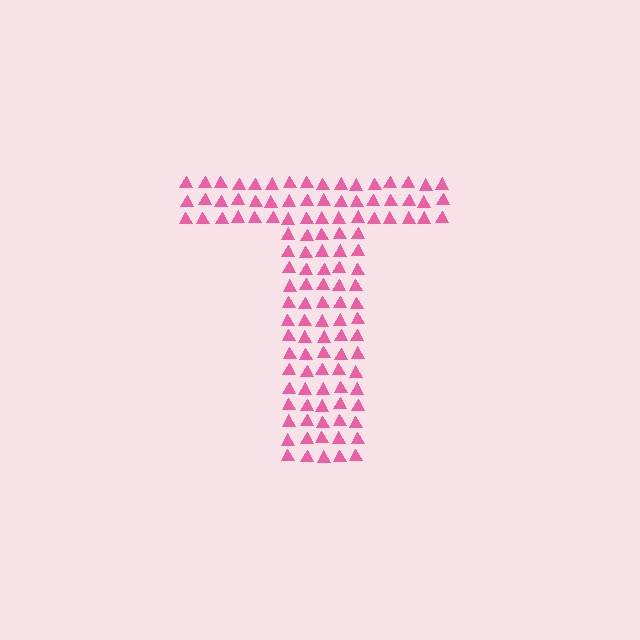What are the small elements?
The small elements are triangles.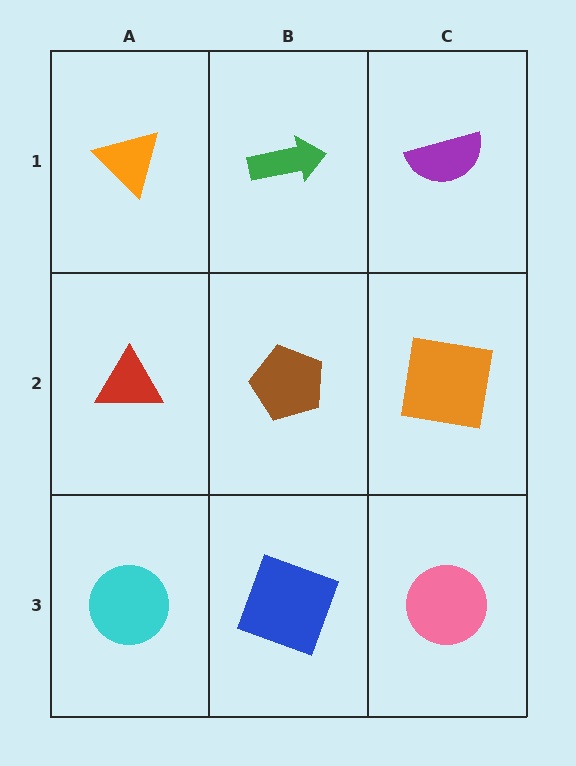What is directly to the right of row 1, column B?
A purple semicircle.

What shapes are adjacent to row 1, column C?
An orange square (row 2, column C), a green arrow (row 1, column B).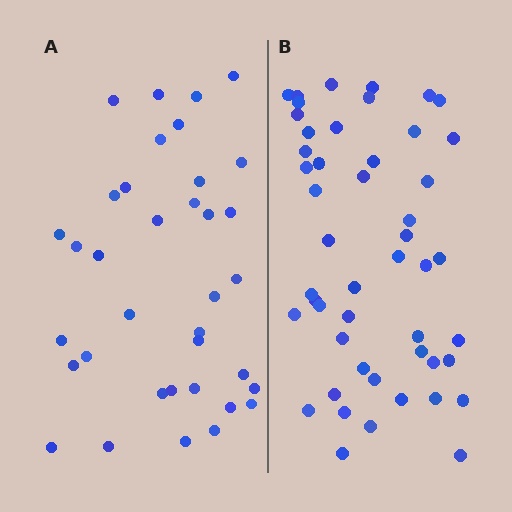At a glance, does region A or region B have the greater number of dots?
Region B (the right region) has more dots.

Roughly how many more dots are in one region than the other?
Region B has approximately 15 more dots than region A.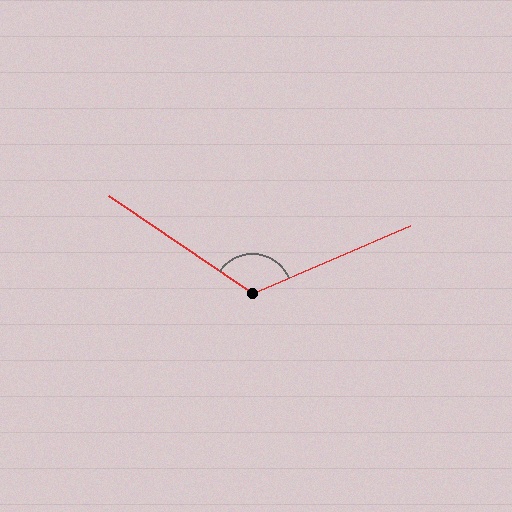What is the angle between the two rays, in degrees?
Approximately 122 degrees.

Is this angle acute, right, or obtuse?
It is obtuse.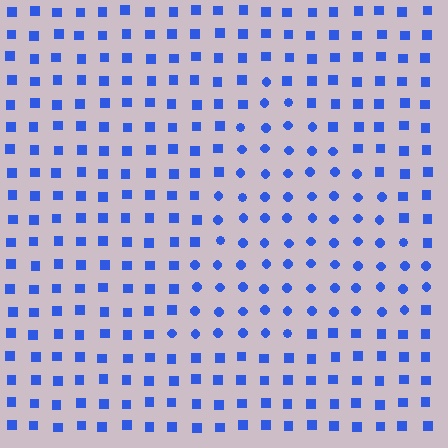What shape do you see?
I see a triangle.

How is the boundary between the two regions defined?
The boundary is defined by a change in element shape: circles inside vs. squares outside. All elements share the same color and spacing.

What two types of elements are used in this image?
The image uses circles inside the triangle region and squares outside it.